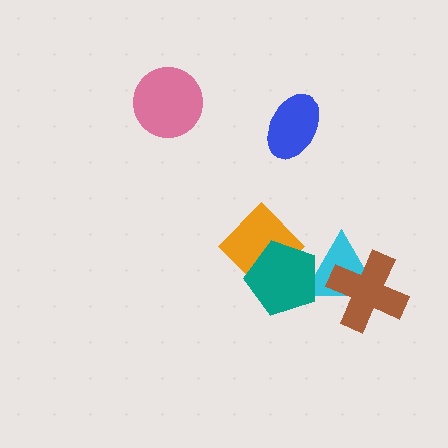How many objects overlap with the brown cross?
1 object overlaps with the brown cross.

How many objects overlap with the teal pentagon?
2 objects overlap with the teal pentagon.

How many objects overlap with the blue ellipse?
0 objects overlap with the blue ellipse.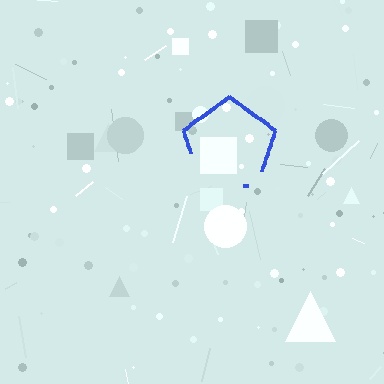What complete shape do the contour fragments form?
The contour fragments form a pentagon.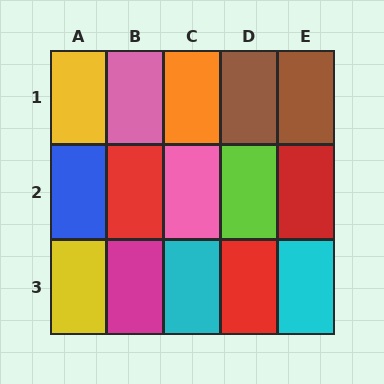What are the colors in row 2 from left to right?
Blue, red, pink, lime, red.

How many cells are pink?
2 cells are pink.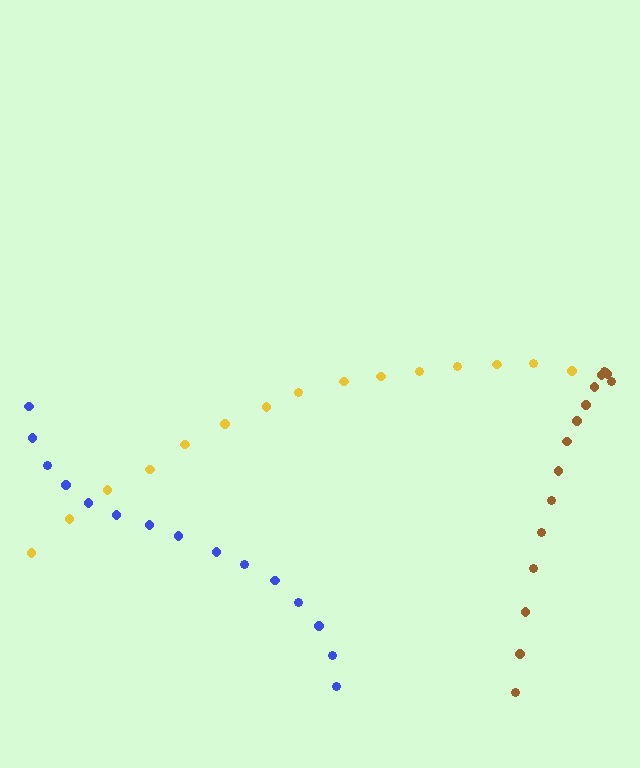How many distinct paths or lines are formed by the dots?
There are 3 distinct paths.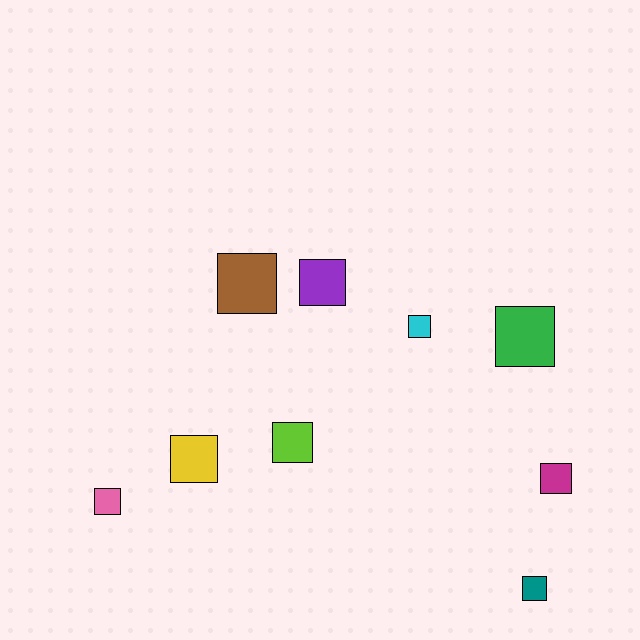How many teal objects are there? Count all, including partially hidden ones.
There is 1 teal object.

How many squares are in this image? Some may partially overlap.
There are 9 squares.